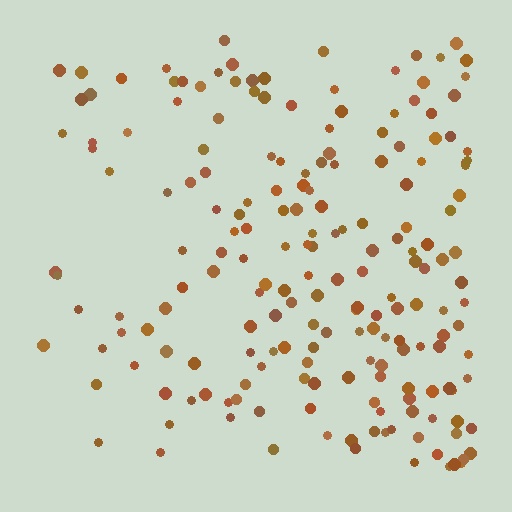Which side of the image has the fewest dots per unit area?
The left.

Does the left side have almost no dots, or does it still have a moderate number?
Still a moderate number, just noticeably fewer than the right.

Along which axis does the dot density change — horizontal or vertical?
Horizontal.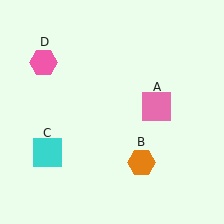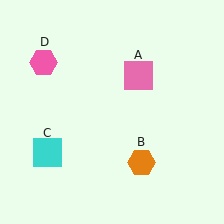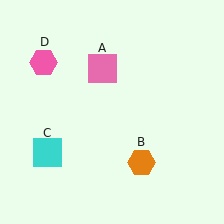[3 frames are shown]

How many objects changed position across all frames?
1 object changed position: pink square (object A).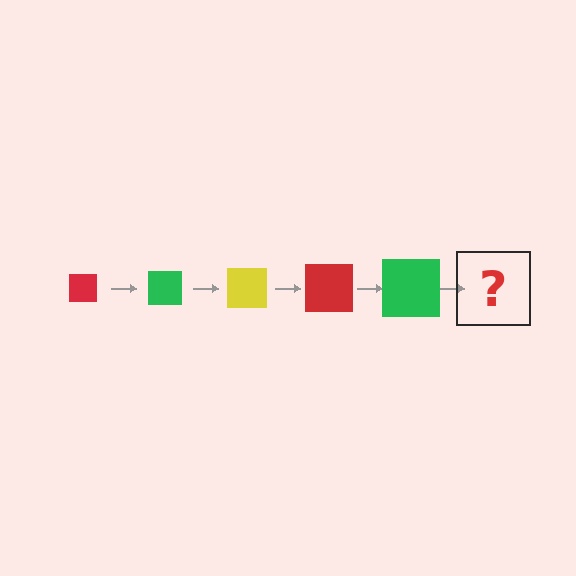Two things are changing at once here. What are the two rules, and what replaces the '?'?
The two rules are that the square grows larger each step and the color cycles through red, green, and yellow. The '?' should be a yellow square, larger than the previous one.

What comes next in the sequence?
The next element should be a yellow square, larger than the previous one.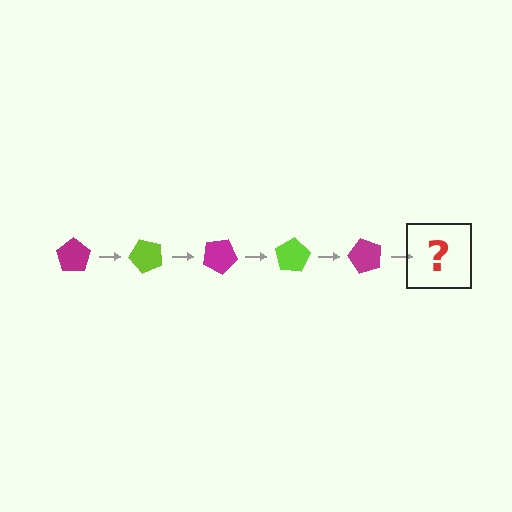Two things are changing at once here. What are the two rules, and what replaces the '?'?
The two rules are that it rotates 50 degrees each step and the color cycles through magenta and lime. The '?' should be a lime pentagon, rotated 250 degrees from the start.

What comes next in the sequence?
The next element should be a lime pentagon, rotated 250 degrees from the start.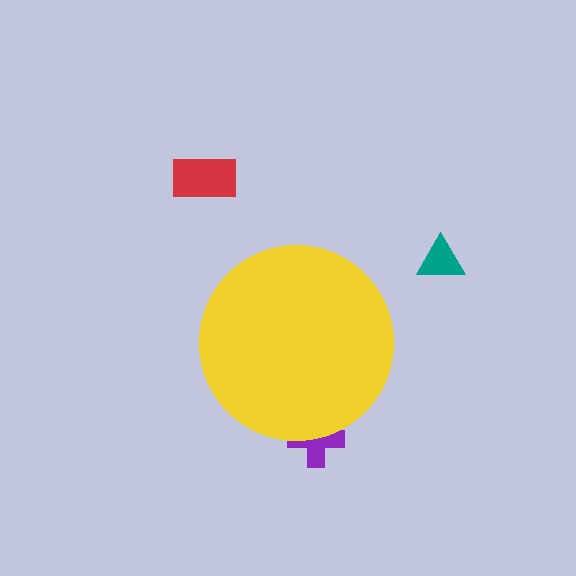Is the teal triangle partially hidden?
No, the teal triangle is fully visible.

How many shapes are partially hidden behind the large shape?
1 shape is partially hidden.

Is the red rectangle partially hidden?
No, the red rectangle is fully visible.